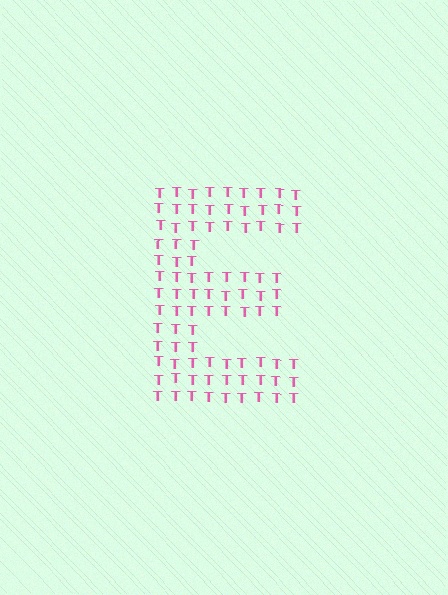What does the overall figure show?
The overall figure shows the letter E.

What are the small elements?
The small elements are letter T's.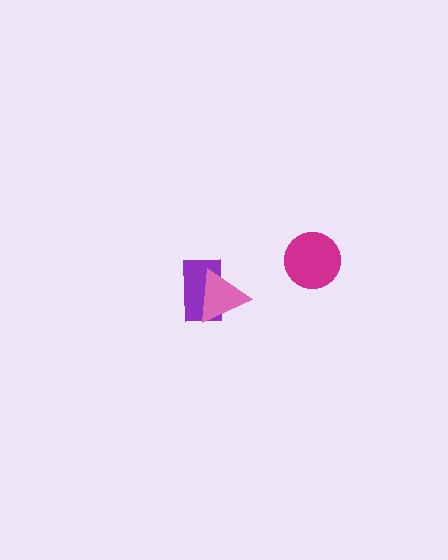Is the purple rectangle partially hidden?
Yes, it is partially covered by another shape.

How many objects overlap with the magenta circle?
0 objects overlap with the magenta circle.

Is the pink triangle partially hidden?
No, no other shape covers it.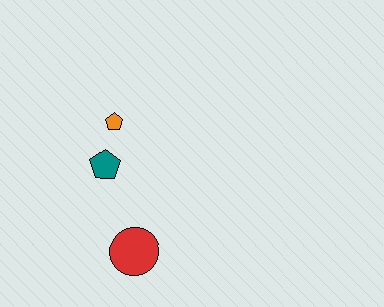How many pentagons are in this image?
There are 2 pentagons.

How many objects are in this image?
There are 3 objects.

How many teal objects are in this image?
There is 1 teal object.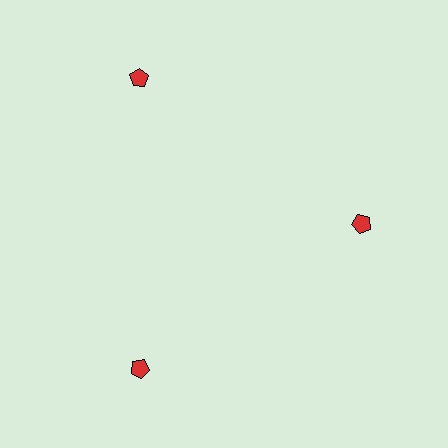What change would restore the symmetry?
The symmetry would be restored by moving it outward, back onto the ring so that all 3 pentagons sit at equal angles and equal distance from the center.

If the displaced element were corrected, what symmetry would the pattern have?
It would have 3-fold rotational symmetry — the pattern would map onto itself every 120 degrees.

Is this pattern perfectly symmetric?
No. The 3 red pentagons are arranged in a ring, but one element near the 3 o'clock position is pulled inward toward the center, breaking the 3-fold rotational symmetry.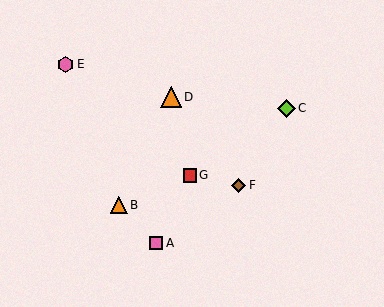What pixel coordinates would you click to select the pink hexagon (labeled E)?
Click at (66, 64) to select the pink hexagon E.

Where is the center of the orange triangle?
The center of the orange triangle is at (171, 97).